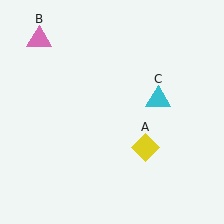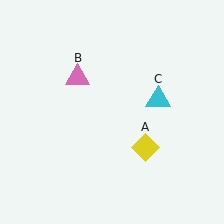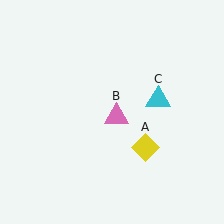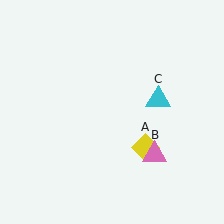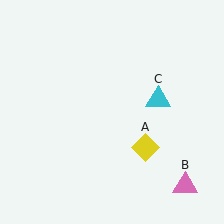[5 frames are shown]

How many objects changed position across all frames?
1 object changed position: pink triangle (object B).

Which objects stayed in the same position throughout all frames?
Yellow diamond (object A) and cyan triangle (object C) remained stationary.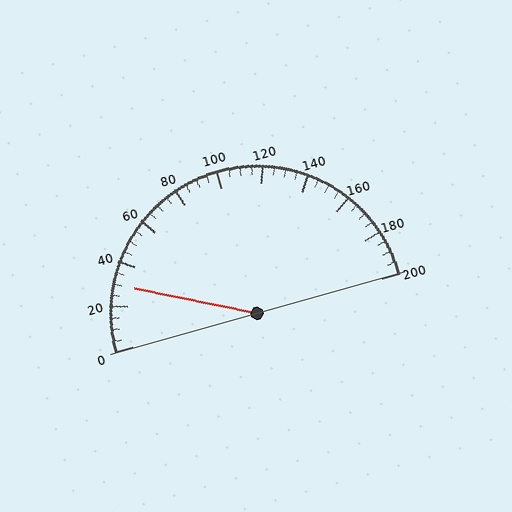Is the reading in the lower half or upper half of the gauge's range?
The reading is in the lower half of the range (0 to 200).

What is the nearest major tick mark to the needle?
The nearest major tick mark is 40.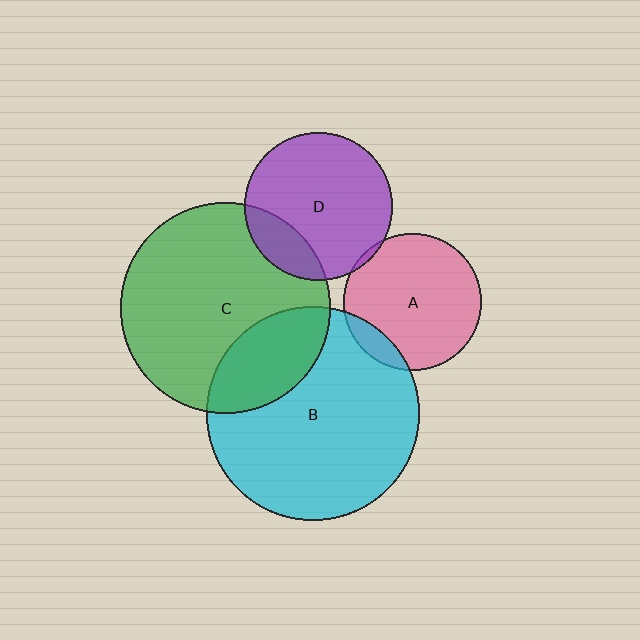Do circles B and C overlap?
Yes.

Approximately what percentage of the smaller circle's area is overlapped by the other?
Approximately 25%.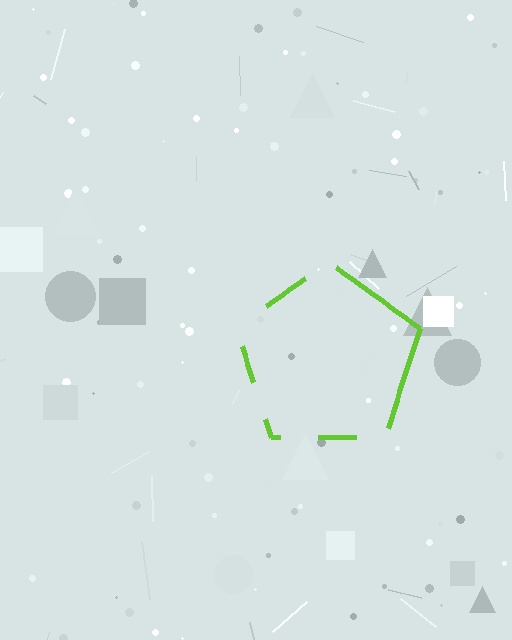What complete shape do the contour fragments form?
The contour fragments form a pentagon.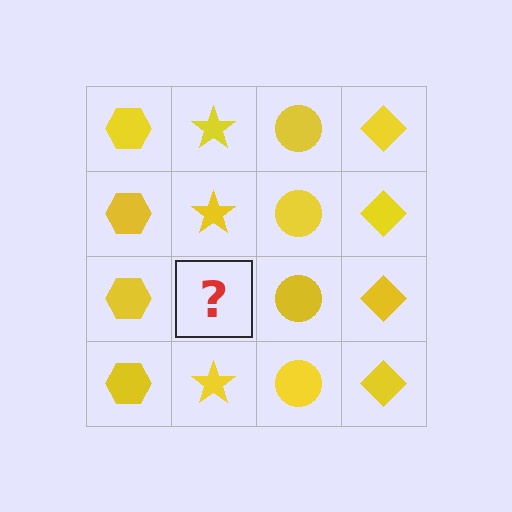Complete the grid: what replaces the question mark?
The question mark should be replaced with a yellow star.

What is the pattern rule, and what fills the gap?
The rule is that each column has a consistent shape. The gap should be filled with a yellow star.